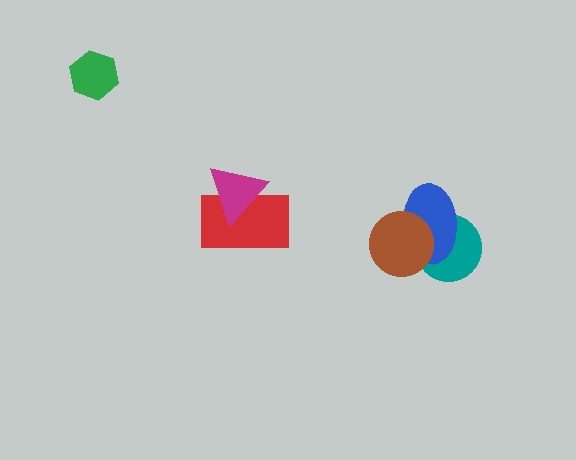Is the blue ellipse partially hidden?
Yes, it is partially covered by another shape.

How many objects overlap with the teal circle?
2 objects overlap with the teal circle.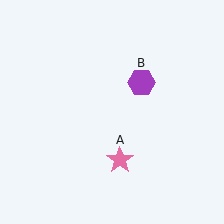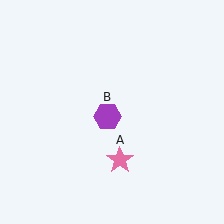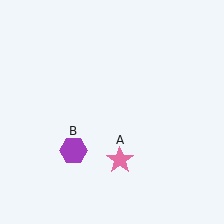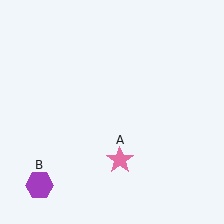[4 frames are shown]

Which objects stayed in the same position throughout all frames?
Pink star (object A) remained stationary.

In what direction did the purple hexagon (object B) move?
The purple hexagon (object B) moved down and to the left.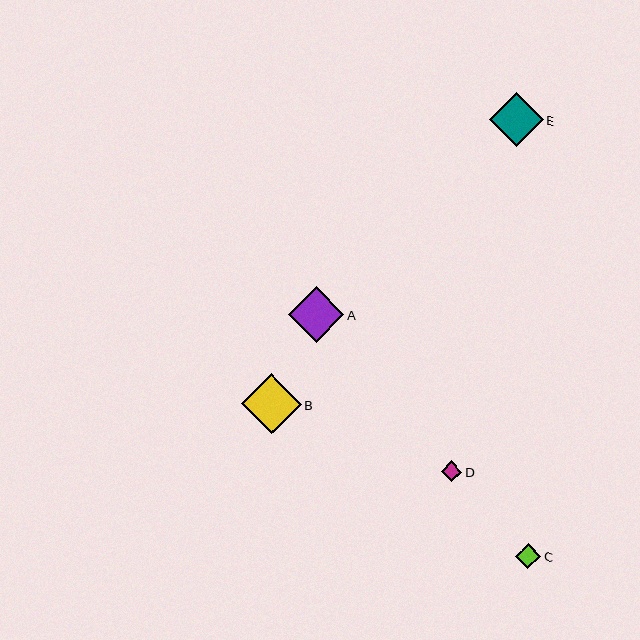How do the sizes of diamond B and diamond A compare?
Diamond B and diamond A are approximately the same size.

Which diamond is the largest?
Diamond B is the largest with a size of approximately 60 pixels.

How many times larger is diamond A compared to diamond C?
Diamond A is approximately 2.2 times the size of diamond C.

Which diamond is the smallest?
Diamond D is the smallest with a size of approximately 20 pixels.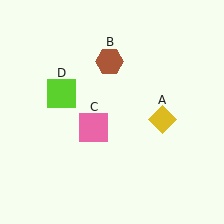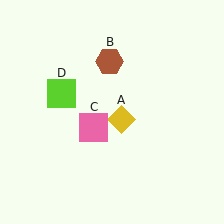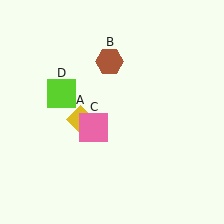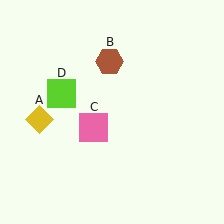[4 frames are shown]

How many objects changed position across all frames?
1 object changed position: yellow diamond (object A).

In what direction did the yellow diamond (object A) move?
The yellow diamond (object A) moved left.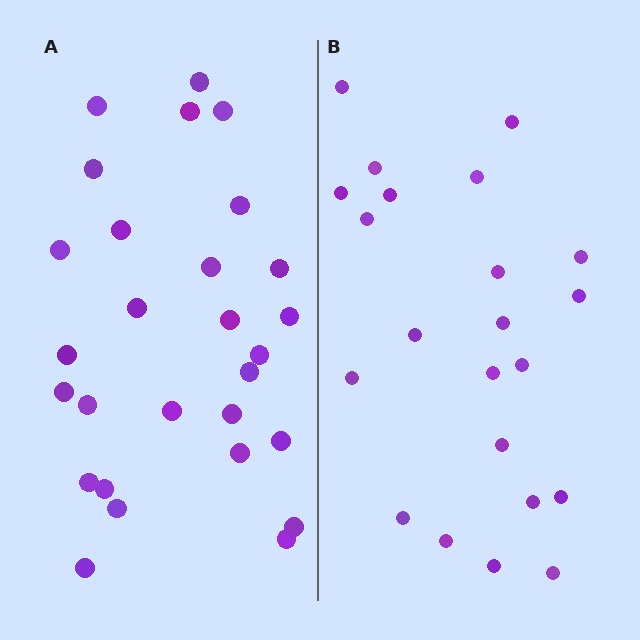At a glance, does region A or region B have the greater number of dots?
Region A (the left region) has more dots.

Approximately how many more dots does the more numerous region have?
Region A has about 6 more dots than region B.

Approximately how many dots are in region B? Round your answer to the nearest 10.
About 20 dots. (The exact count is 22, which rounds to 20.)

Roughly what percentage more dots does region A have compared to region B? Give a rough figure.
About 25% more.